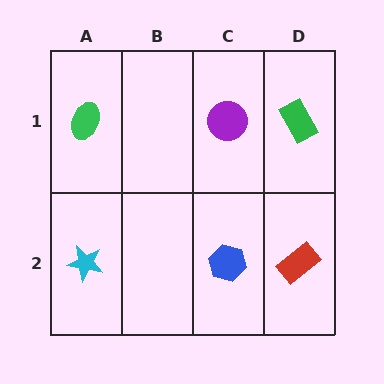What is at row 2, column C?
A blue hexagon.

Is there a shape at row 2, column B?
No, that cell is empty.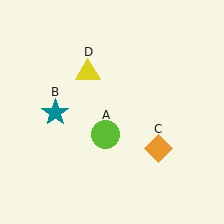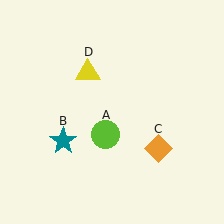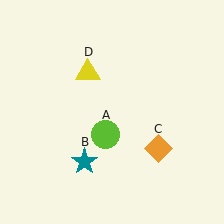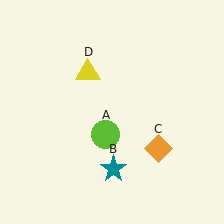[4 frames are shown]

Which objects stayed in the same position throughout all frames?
Lime circle (object A) and orange diamond (object C) and yellow triangle (object D) remained stationary.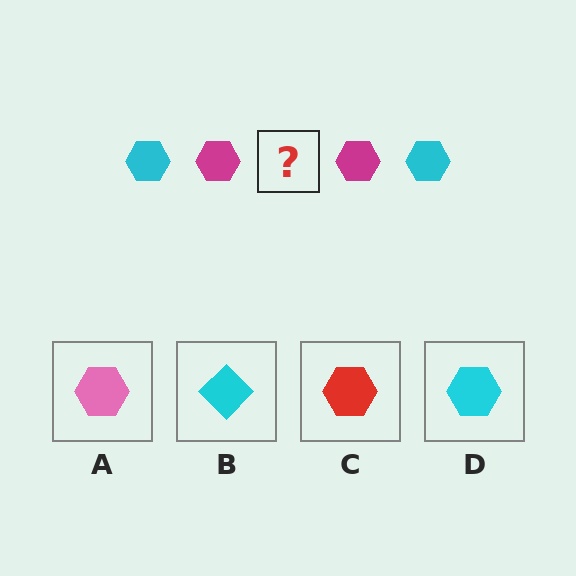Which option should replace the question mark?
Option D.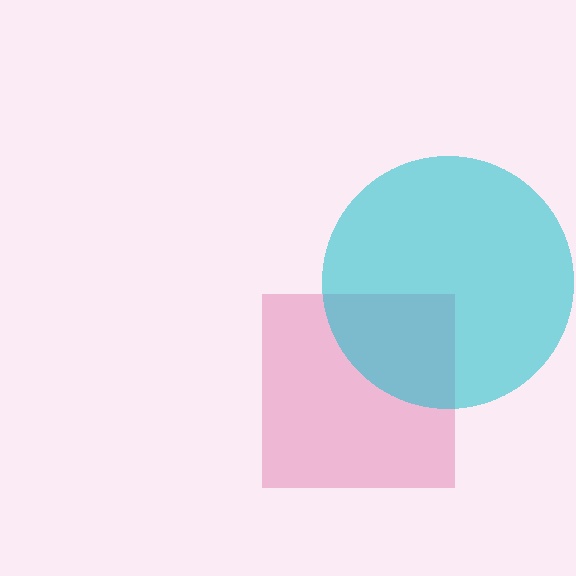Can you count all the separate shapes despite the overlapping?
Yes, there are 2 separate shapes.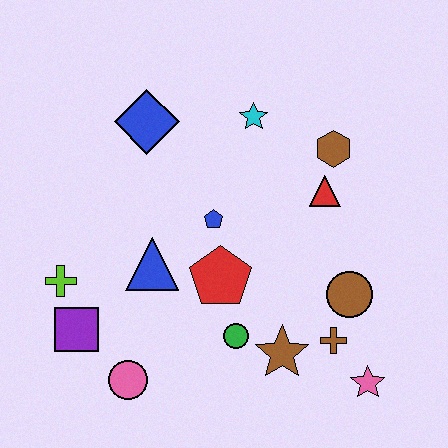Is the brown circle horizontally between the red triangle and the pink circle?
No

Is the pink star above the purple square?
No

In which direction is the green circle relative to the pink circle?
The green circle is to the right of the pink circle.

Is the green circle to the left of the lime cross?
No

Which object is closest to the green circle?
The brown star is closest to the green circle.